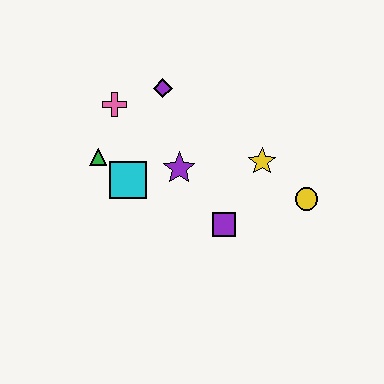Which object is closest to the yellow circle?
The yellow star is closest to the yellow circle.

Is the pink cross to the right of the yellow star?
No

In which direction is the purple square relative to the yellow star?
The purple square is below the yellow star.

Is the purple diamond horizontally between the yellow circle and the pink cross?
Yes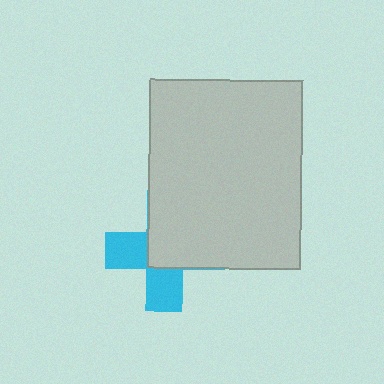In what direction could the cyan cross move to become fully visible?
The cyan cross could move toward the lower-left. That would shift it out from behind the light gray rectangle entirely.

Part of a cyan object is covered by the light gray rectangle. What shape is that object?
It is a cross.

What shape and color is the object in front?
The object in front is a light gray rectangle.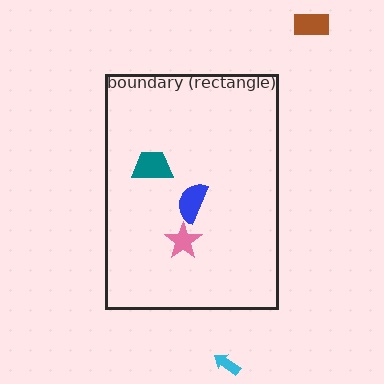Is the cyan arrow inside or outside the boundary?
Outside.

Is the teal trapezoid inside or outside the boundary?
Inside.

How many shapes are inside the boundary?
3 inside, 2 outside.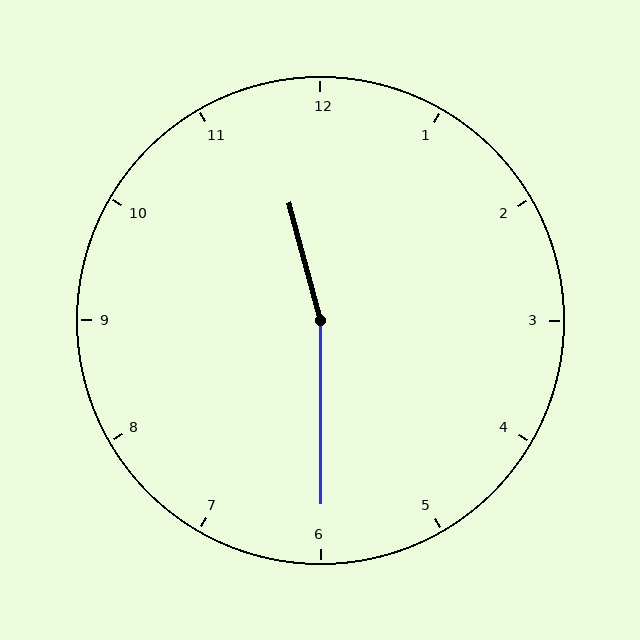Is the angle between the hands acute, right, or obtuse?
It is obtuse.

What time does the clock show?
11:30.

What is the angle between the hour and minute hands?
Approximately 165 degrees.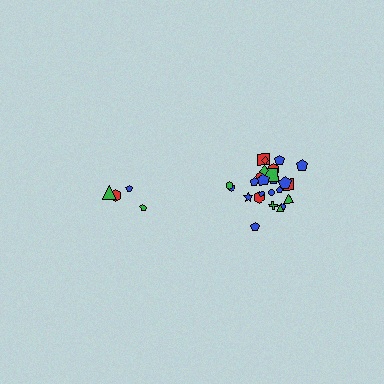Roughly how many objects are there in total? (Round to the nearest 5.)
Roughly 30 objects in total.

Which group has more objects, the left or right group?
The right group.